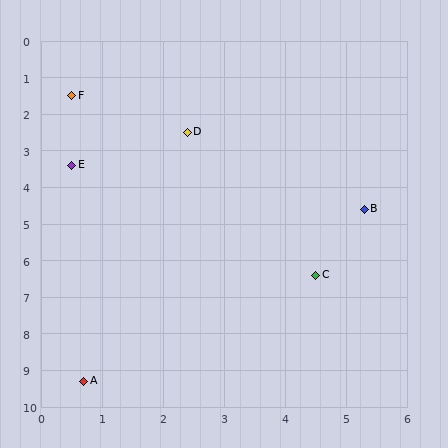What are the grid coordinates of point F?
Point F is at approximately (0.5, 1.5).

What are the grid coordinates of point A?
Point A is at approximately (0.7, 9.3).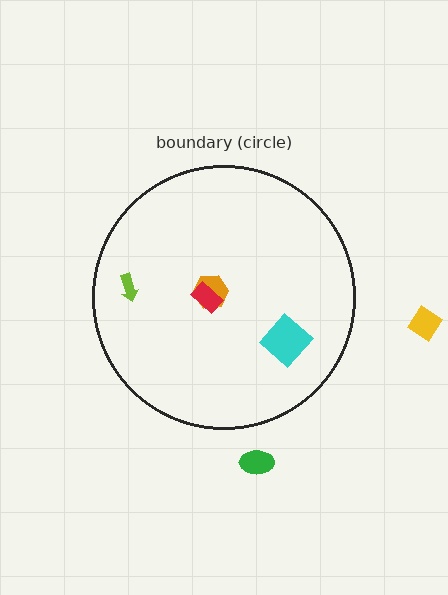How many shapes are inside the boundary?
4 inside, 2 outside.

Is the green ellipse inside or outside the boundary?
Outside.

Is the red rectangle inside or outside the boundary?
Inside.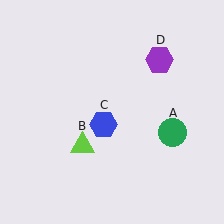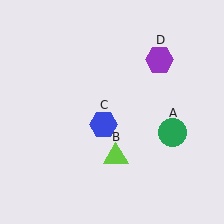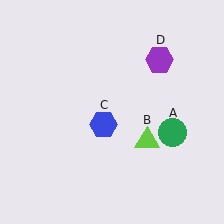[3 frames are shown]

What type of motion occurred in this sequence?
The lime triangle (object B) rotated counterclockwise around the center of the scene.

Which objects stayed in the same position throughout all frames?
Green circle (object A) and blue hexagon (object C) and purple hexagon (object D) remained stationary.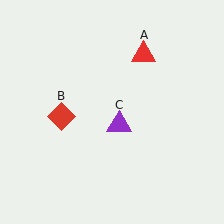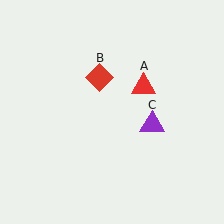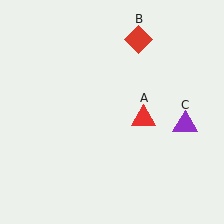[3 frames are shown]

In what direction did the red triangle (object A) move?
The red triangle (object A) moved down.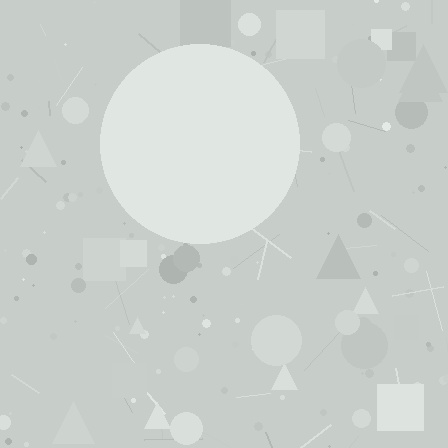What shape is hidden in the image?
A circle is hidden in the image.